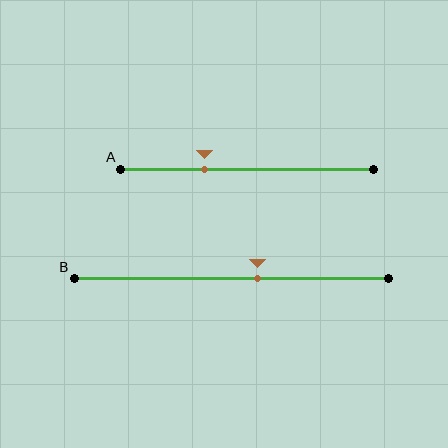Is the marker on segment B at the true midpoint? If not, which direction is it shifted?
No, the marker on segment B is shifted to the right by about 8% of the segment length.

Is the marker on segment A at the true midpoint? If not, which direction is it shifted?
No, the marker on segment A is shifted to the left by about 17% of the segment length.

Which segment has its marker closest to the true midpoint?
Segment B has its marker closest to the true midpoint.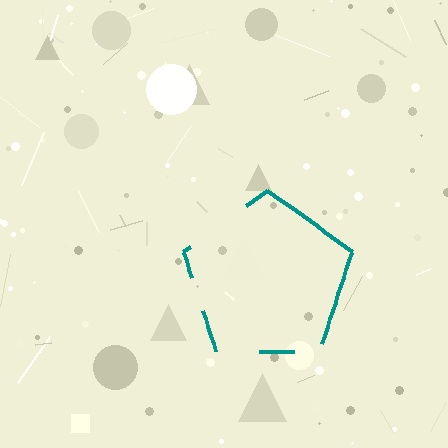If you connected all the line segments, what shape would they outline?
They would outline a pentagon.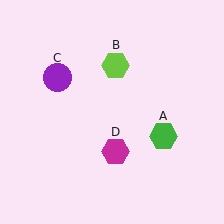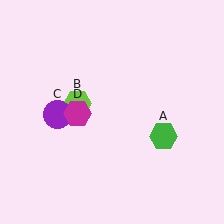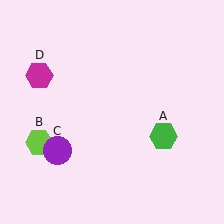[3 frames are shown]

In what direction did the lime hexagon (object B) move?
The lime hexagon (object B) moved down and to the left.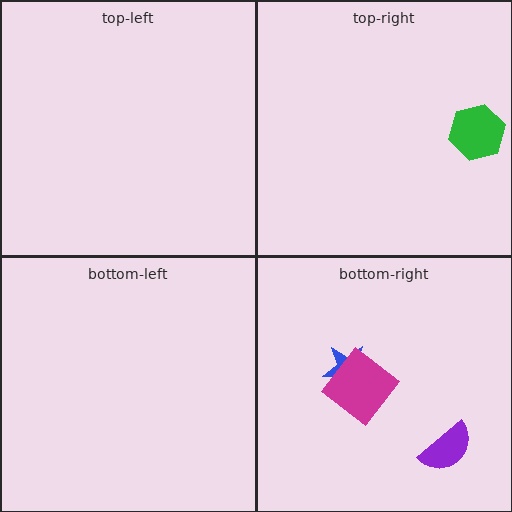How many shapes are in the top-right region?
1.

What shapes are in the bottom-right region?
The blue star, the magenta diamond, the purple semicircle.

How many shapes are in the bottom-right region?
3.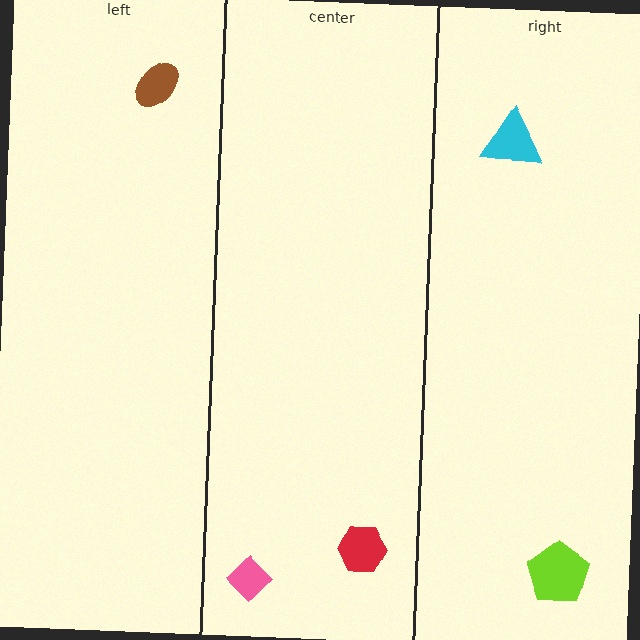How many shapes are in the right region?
2.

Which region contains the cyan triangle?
The right region.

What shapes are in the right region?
The cyan triangle, the lime pentagon.